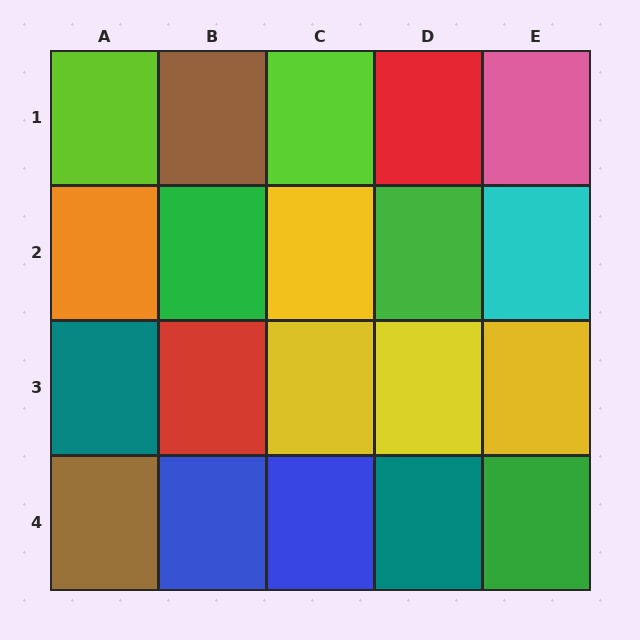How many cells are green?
3 cells are green.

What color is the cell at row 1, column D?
Red.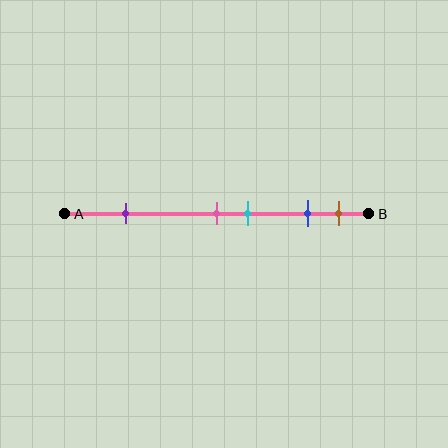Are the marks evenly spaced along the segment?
No, the marks are not evenly spaced.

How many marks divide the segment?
There are 5 marks dividing the segment.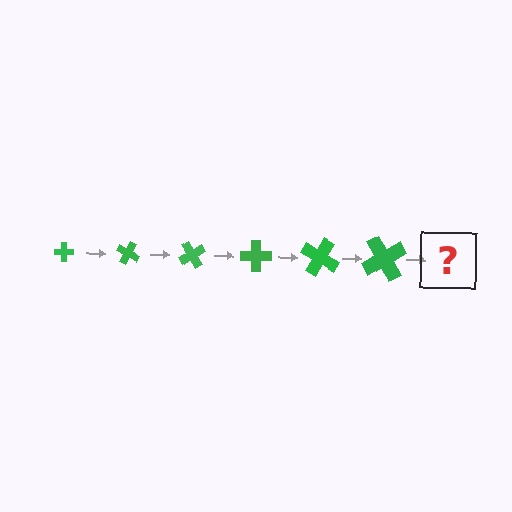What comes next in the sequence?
The next element should be a cross, larger than the previous one and rotated 180 degrees from the start.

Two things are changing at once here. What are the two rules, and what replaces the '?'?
The two rules are that the cross grows larger each step and it rotates 30 degrees each step. The '?' should be a cross, larger than the previous one and rotated 180 degrees from the start.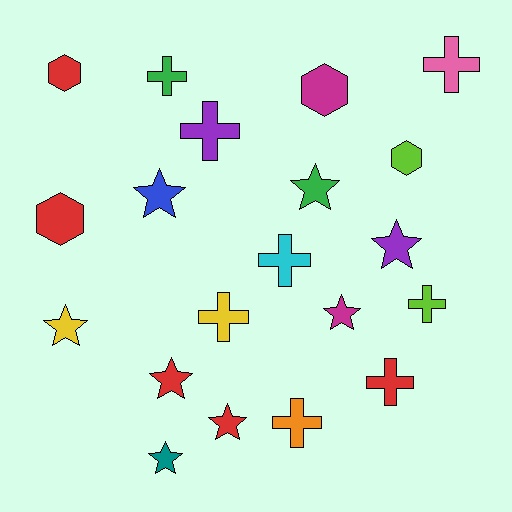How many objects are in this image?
There are 20 objects.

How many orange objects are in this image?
There is 1 orange object.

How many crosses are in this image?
There are 8 crosses.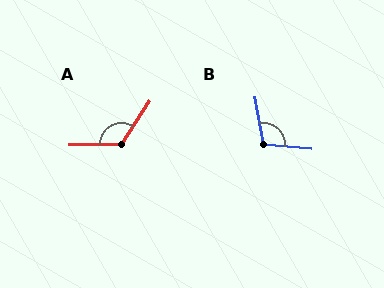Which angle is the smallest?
B, at approximately 106 degrees.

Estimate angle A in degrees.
Approximately 124 degrees.